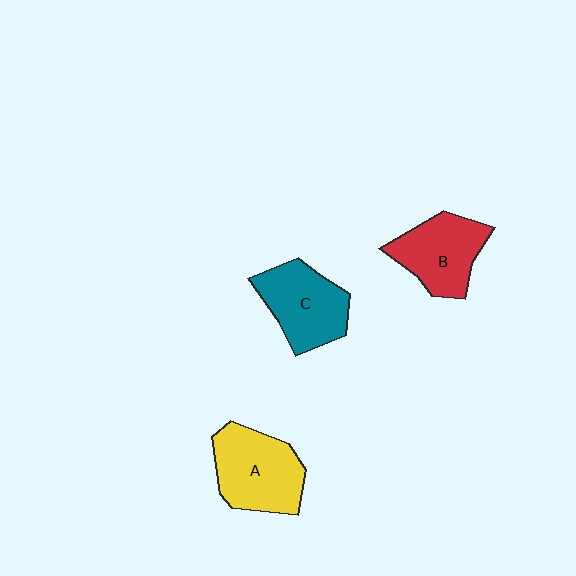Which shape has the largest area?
Shape A (yellow).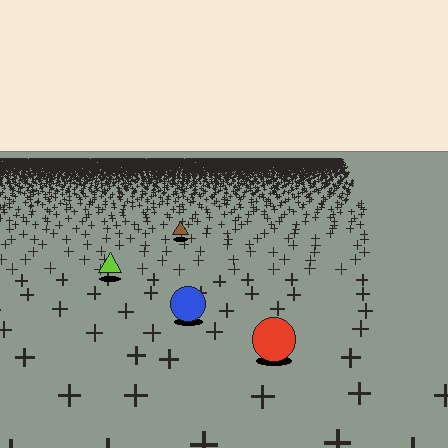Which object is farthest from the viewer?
The brown triangle is farthest from the viewer. It appears smaller and the ground texture around it is denser.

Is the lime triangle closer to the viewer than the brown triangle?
Yes. The lime triangle is closer — you can tell from the texture gradient: the ground texture is coarser near it.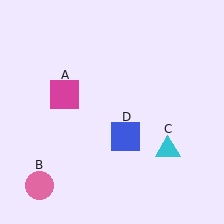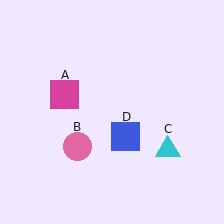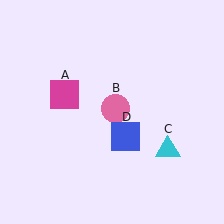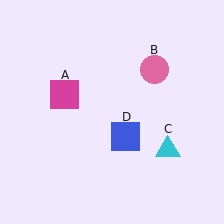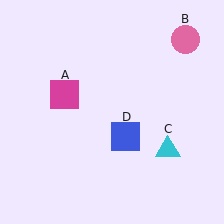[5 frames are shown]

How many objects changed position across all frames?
1 object changed position: pink circle (object B).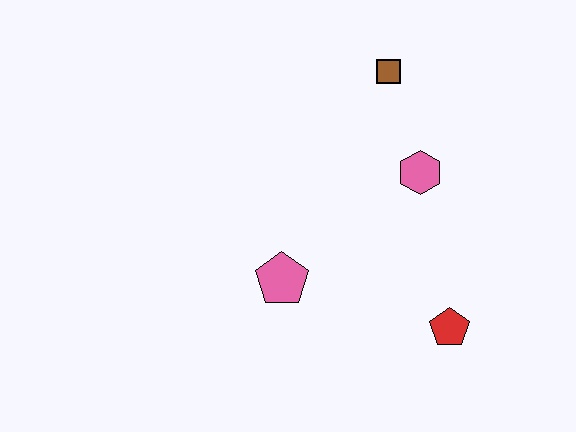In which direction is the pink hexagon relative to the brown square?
The pink hexagon is below the brown square.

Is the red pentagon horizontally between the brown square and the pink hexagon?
No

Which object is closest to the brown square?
The pink hexagon is closest to the brown square.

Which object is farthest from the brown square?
The red pentagon is farthest from the brown square.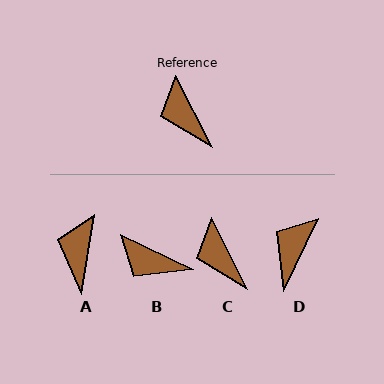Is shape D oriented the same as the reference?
No, it is off by about 53 degrees.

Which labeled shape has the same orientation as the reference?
C.